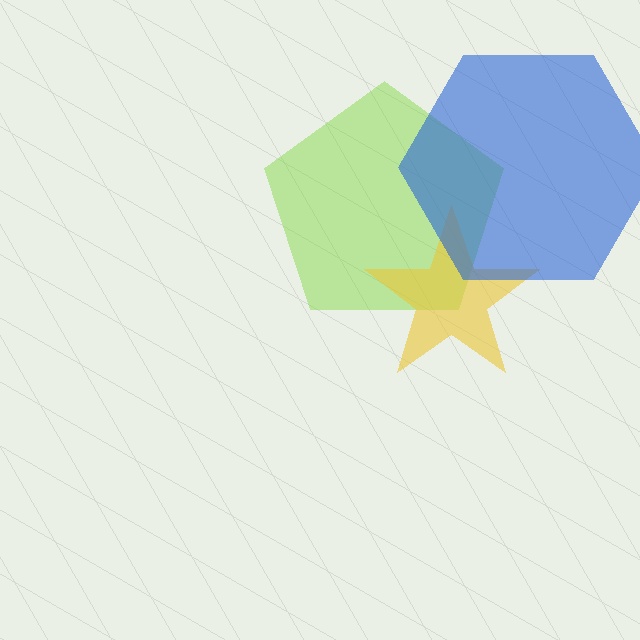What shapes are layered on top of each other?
The layered shapes are: a lime pentagon, a yellow star, a blue hexagon.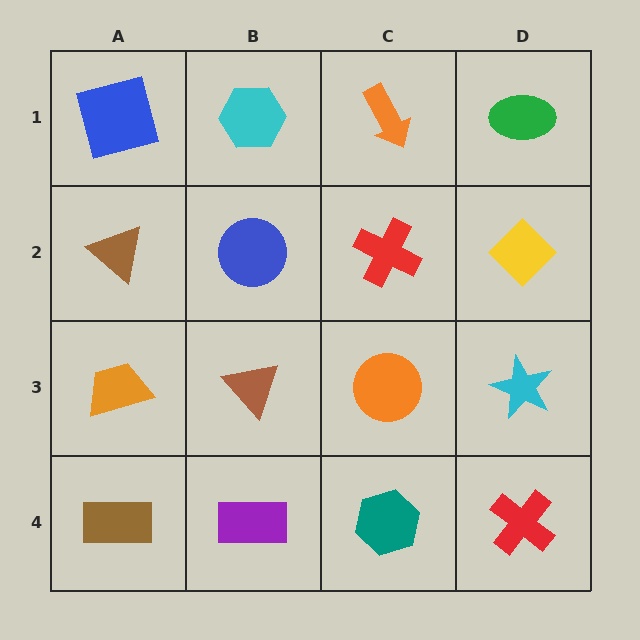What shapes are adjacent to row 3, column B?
A blue circle (row 2, column B), a purple rectangle (row 4, column B), an orange trapezoid (row 3, column A), an orange circle (row 3, column C).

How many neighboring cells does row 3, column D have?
3.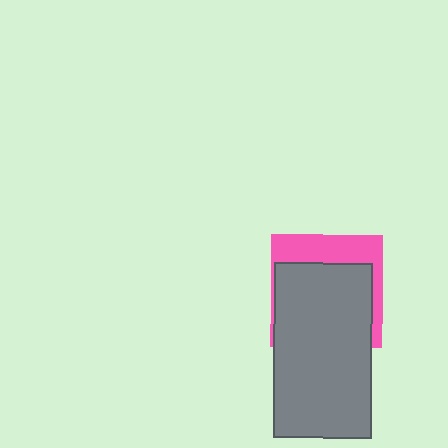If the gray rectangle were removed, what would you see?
You would see the complete pink square.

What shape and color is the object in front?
The object in front is a gray rectangle.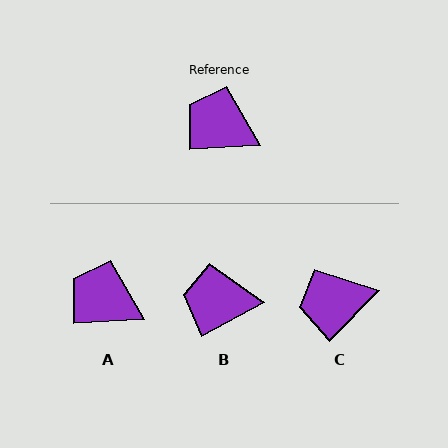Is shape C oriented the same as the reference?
No, it is off by about 42 degrees.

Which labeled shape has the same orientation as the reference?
A.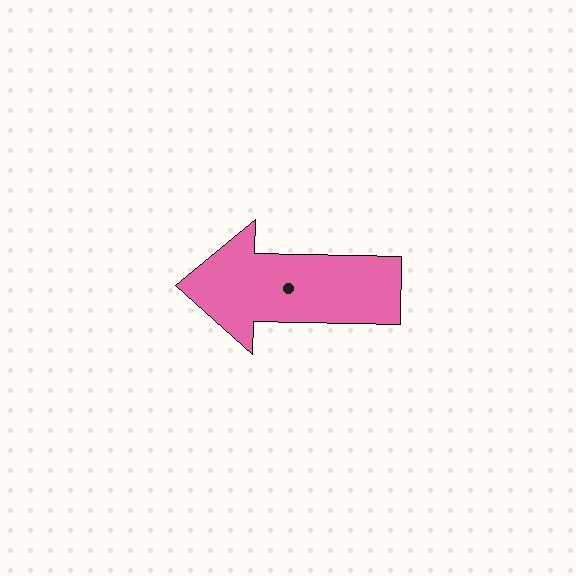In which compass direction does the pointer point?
West.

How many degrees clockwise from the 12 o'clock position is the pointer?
Approximately 271 degrees.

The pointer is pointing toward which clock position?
Roughly 9 o'clock.